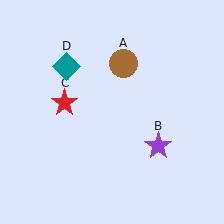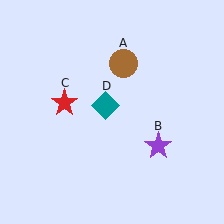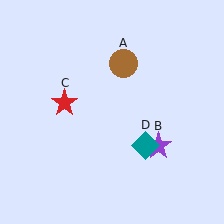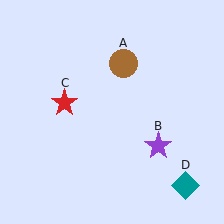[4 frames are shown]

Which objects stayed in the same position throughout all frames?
Brown circle (object A) and purple star (object B) and red star (object C) remained stationary.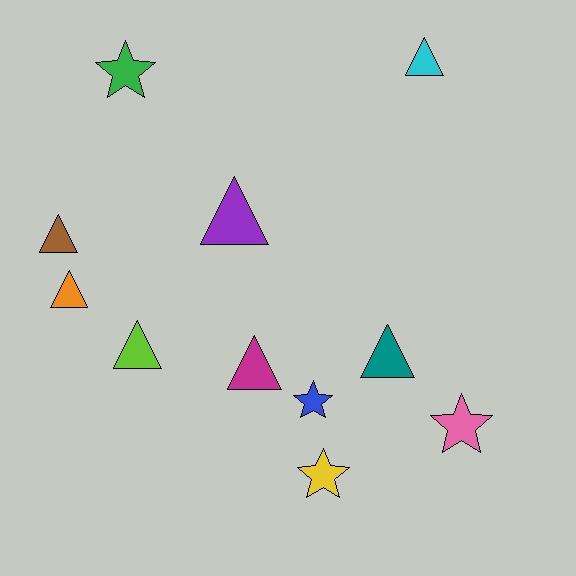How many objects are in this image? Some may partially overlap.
There are 11 objects.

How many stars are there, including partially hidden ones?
There are 4 stars.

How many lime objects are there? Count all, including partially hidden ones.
There is 1 lime object.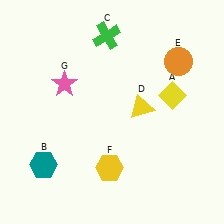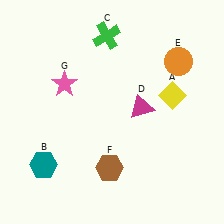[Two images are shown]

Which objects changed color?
D changed from yellow to magenta. F changed from yellow to brown.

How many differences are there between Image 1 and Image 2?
There are 2 differences between the two images.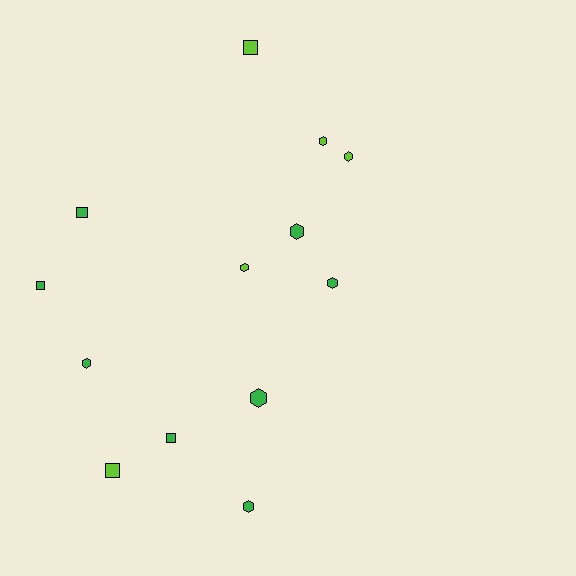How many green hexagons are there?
There are 5 green hexagons.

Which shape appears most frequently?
Hexagon, with 8 objects.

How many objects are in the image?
There are 13 objects.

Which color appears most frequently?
Green, with 8 objects.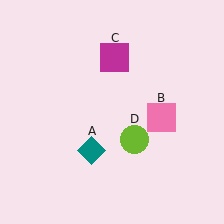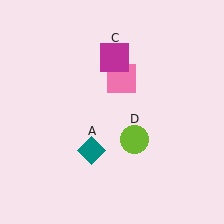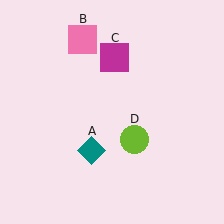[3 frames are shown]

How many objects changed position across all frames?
1 object changed position: pink square (object B).